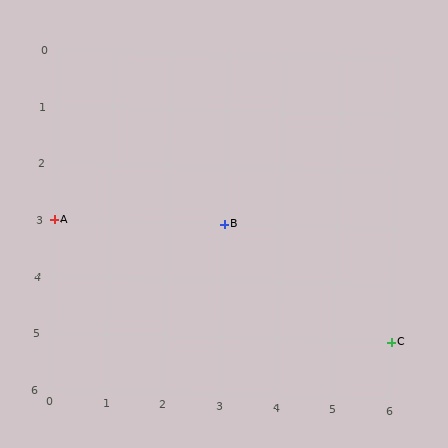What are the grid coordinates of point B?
Point B is at grid coordinates (3, 3).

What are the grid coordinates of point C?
Point C is at grid coordinates (6, 5).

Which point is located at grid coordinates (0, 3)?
Point A is at (0, 3).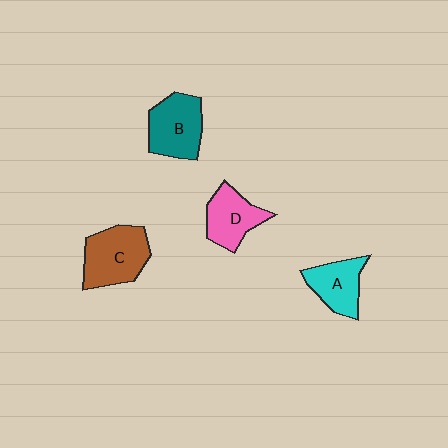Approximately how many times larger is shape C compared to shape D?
Approximately 1.3 times.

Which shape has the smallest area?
Shape A (cyan).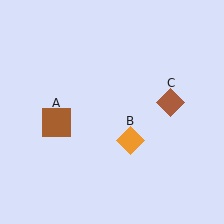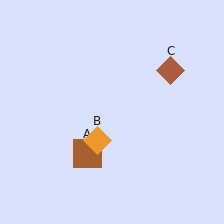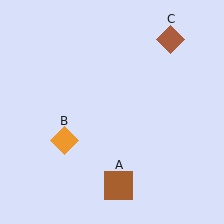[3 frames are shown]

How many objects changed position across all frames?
3 objects changed position: brown square (object A), orange diamond (object B), brown diamond (object C).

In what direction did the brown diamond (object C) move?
The brown diamond (object C) moved up.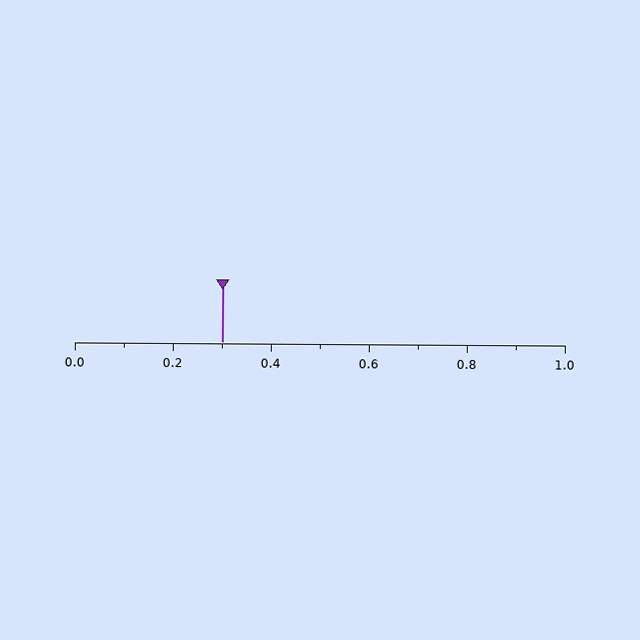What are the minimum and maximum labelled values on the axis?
The axis runs from 0.0 to 1.0.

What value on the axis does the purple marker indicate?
The marker indicates approximately 0.3.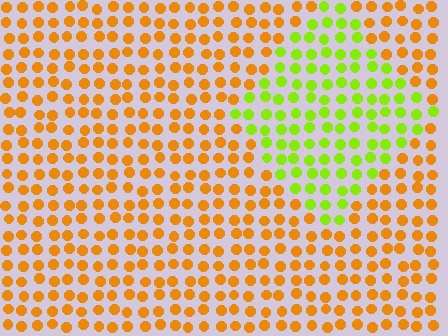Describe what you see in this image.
The image is filled with small orange elements in a uniform arrangement. A diamond-shaped region is visible where the elements are tinted to a slightly different hue, forming a subtle color boundary.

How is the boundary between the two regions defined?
The boundary is defined purely by a slight shift in hue (about 54 degrees). Spacing, size, and orientation are identical on both sides.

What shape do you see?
I see a diamond.